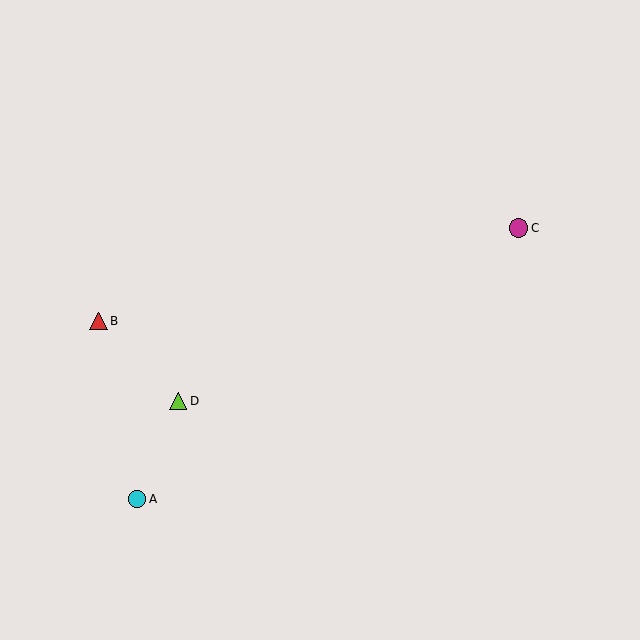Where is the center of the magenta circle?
The center of the magenta circle is at (519, 228).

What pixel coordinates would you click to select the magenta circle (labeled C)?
Click at (519, 228) to select the magenta circle C.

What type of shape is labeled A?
Shape A is a cyan circle.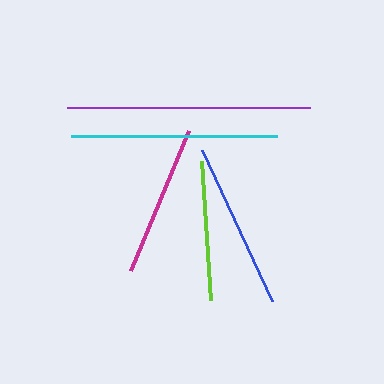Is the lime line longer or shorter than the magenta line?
The magenta line is longer than the lime line.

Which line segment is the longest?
The purple line is the longest at approximately 243 pixels.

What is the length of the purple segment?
The purple segment is approximately 243 pixels long.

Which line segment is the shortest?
The lime line is the shortest at approximately 139 pixels.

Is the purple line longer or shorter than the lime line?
The purple line is longer than the lime line.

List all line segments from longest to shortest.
From longest to shortest: purple, cyan, blue, magenta, lime.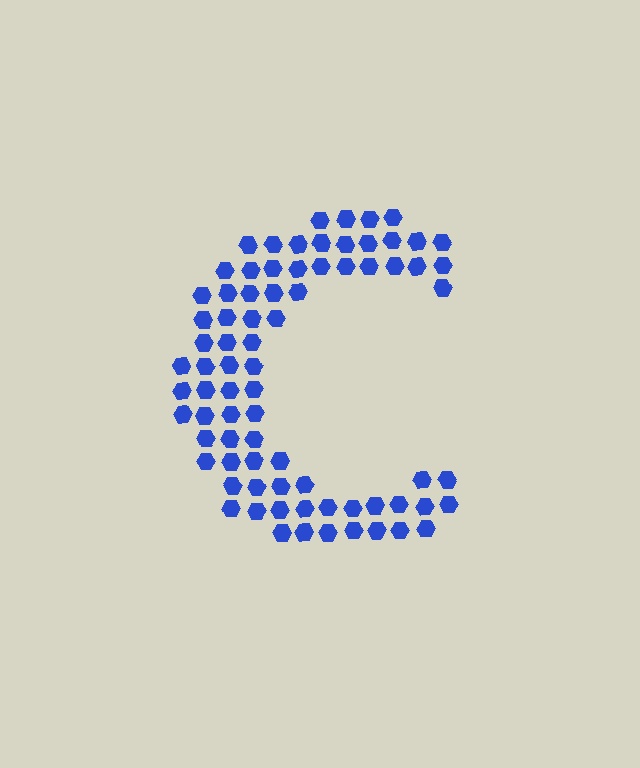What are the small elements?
The small elements are hexagons.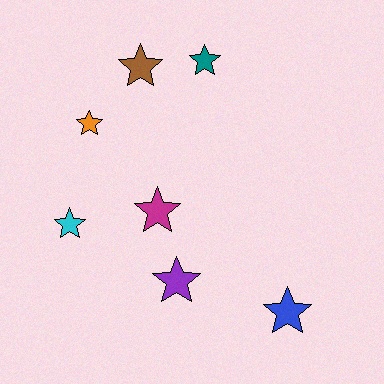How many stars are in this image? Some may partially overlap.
There are 7 stars.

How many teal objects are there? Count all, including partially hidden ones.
There is 1 teal object.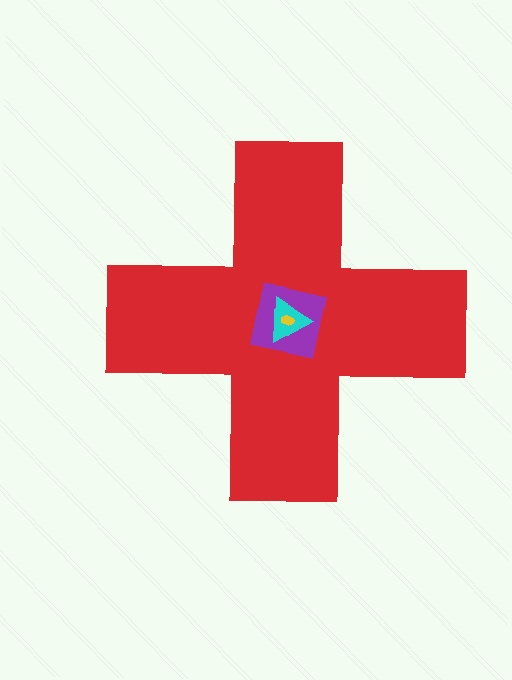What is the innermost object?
The yellow ellipse.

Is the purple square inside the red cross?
Yes.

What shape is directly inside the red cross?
The purple square.